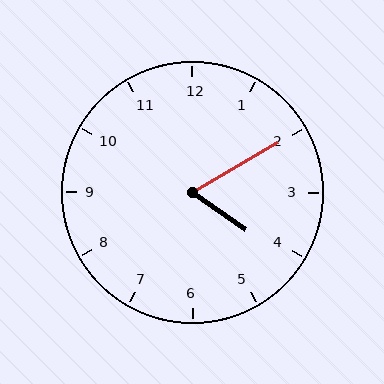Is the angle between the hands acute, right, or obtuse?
It is acute.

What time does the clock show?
4:10.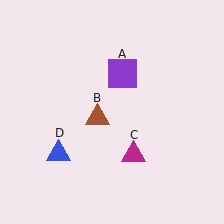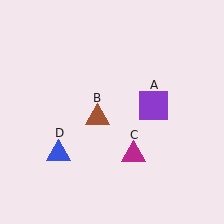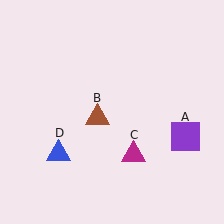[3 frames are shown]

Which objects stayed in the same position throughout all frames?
Brown triangle (object B) and magenta triangle (object C) and blue triangle (object D) remained stationary.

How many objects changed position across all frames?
1 object changed position: purple square (object A).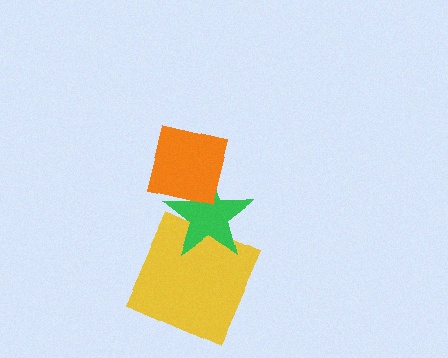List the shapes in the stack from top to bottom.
From top to bottom: the orange square, the green star, the yellow square.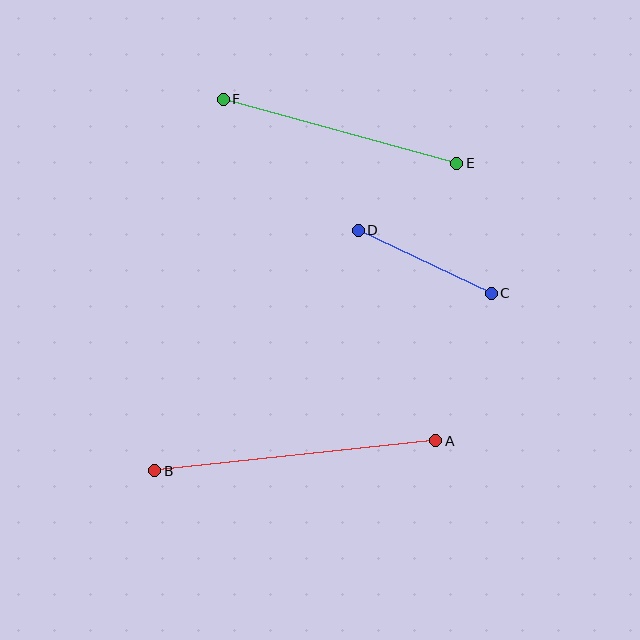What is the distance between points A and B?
The distance is approximately 283 pixels.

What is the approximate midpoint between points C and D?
The midpoint is at approximately (425, 262) pixels.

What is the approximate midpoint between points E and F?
The midpoint is at approximately (340, 131) pixels.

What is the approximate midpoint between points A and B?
The midpoint is at approximately (295, 456) pixels.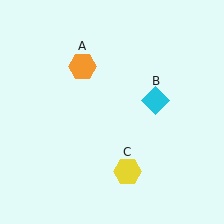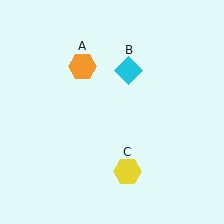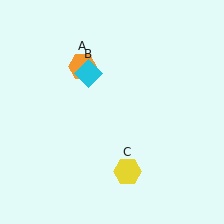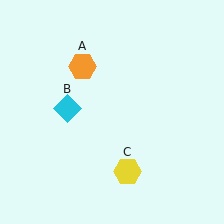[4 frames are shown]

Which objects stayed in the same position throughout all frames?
Orange hexagon (object A) and yellow hexagon (object C) remained stationary.